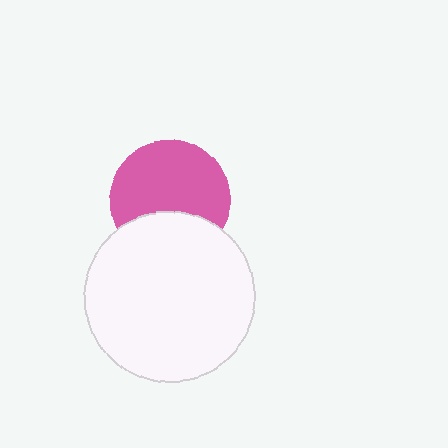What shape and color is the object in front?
The object in front is a white circle.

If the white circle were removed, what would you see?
You would see the complete pink circle.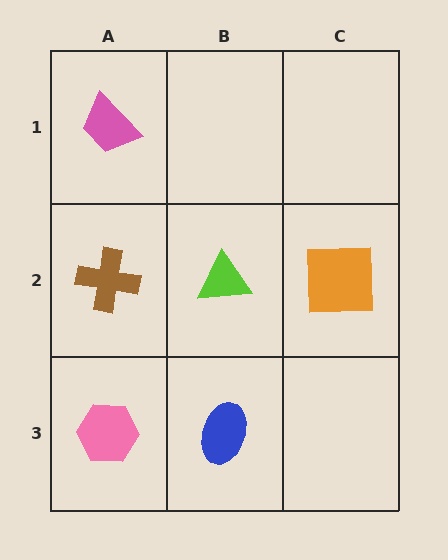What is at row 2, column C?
An orange square.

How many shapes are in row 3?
2 shapes.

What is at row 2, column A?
A brown cross.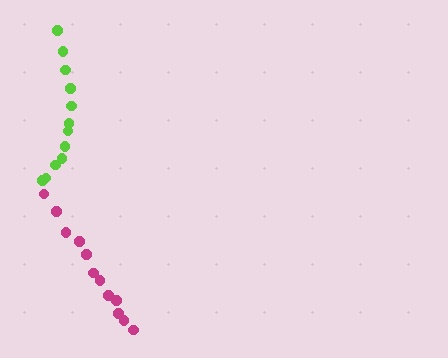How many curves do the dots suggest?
There are 2 distinct paths.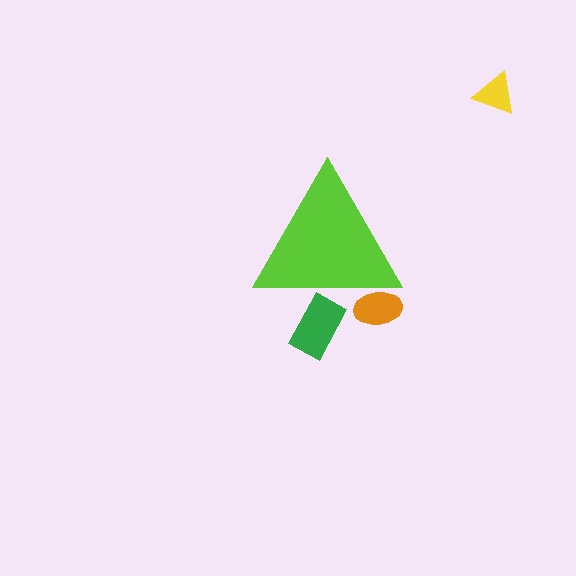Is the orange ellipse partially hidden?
Yes, the orange ellipse is partially hidden behind the lime triangle.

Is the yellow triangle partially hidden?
No, the yellow triangle is fully visible.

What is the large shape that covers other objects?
A lime triangle.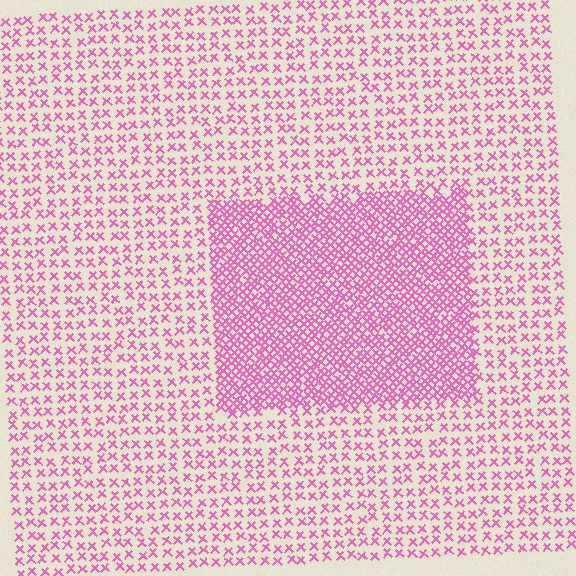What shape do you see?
I see a rectangle.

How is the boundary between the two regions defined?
The boundary is defined by a change in element density (approximately 2.5x ratio). All elements are the same color, size, and shape.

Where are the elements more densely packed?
The elements are more densely packed inside the rectangle boundary.